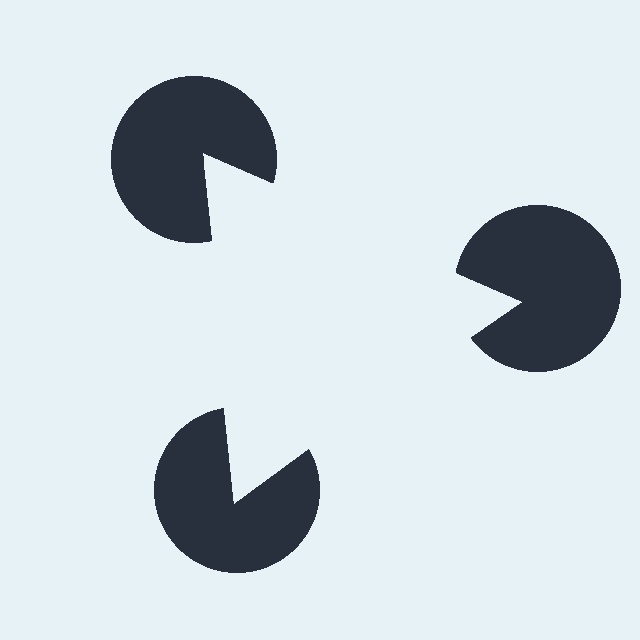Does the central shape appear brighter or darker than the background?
It typically appears slightly brighter than the background, even though no actual brightness change is drawn.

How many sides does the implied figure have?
3 sides.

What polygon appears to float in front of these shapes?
An illusory triangle — its edges are inferred from the aligned wedge cuts in the pac-man discs, not physically drawn.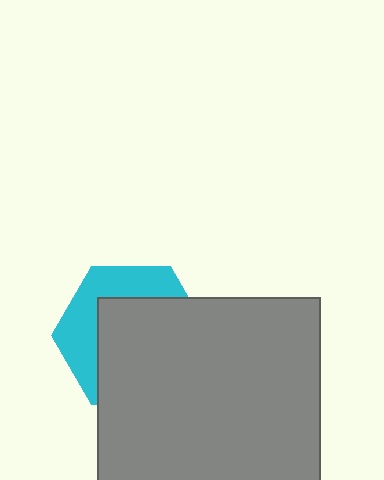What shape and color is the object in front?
The object in front is a gray square.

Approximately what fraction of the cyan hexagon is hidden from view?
Roughly 62% of the cyan hexagon is hidden behind the gray square.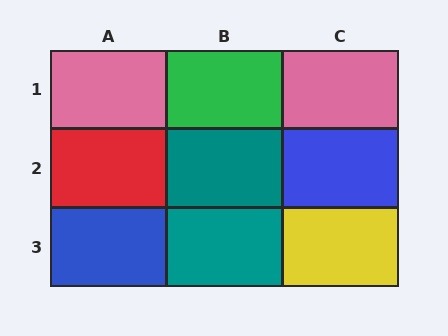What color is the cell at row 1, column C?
Pink.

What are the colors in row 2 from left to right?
Red, teal, blue.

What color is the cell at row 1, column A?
Pink.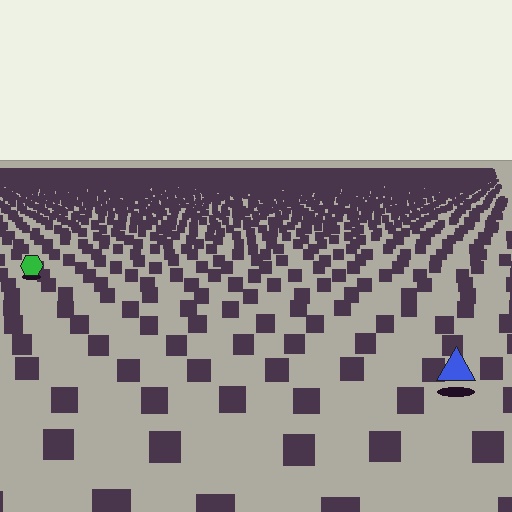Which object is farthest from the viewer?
The green hexagon is farthest from the viewer. It appears smaller and the ground texture around it is denser.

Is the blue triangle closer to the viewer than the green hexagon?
Yes. The blue triangle is closer — you can tell from the texture gradient: the ground texture is coarser near it.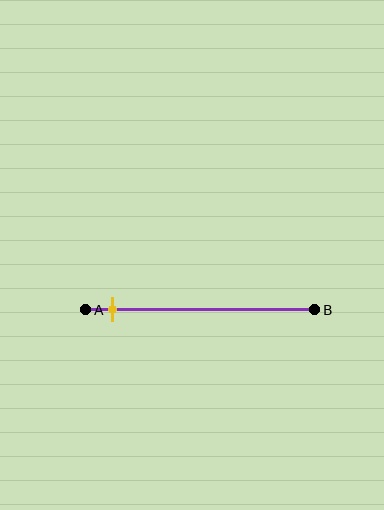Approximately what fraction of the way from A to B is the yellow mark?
The yellow mark is approximately 10% of the way from A to B.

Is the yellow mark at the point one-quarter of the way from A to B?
No, the mark is at about 10% from A, not at the 25% one-quarter point.